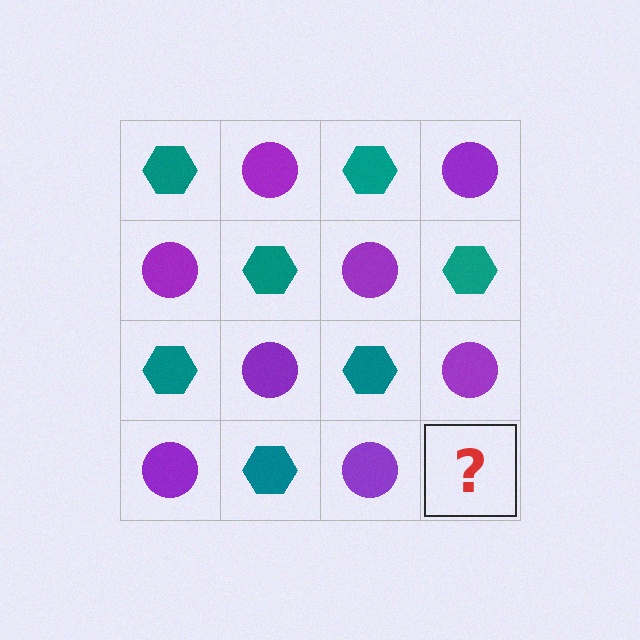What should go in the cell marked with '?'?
The missing cell should contain a teal hexagon.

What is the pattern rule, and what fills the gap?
The rule is that it alternates teal hexagon and purple circle in a checkerboard pattern. The gap should be filled with a teal hexagon.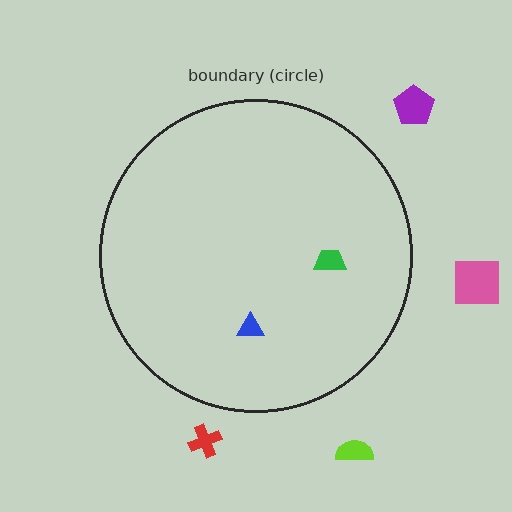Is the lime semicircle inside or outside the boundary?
Outside.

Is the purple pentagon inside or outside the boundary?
Outside.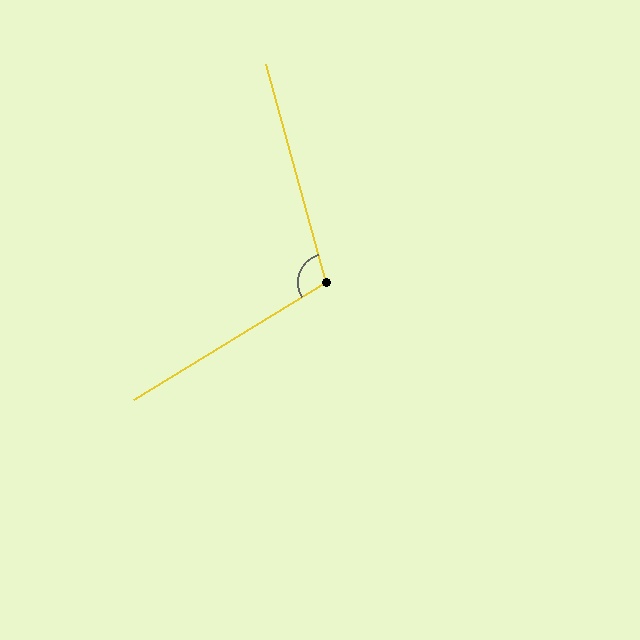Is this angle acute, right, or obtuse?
It is obtuse.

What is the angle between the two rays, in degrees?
Approximately 106 degrees.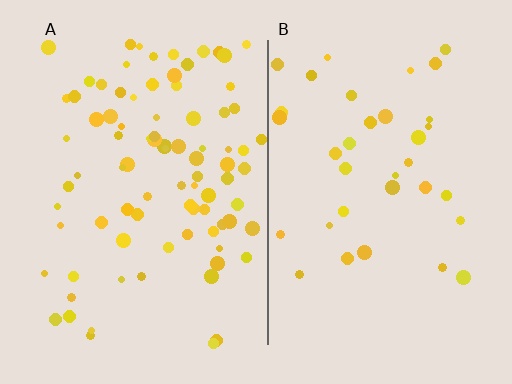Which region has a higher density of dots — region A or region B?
A (the left).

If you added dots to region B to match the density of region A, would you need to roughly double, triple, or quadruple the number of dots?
Approximately double.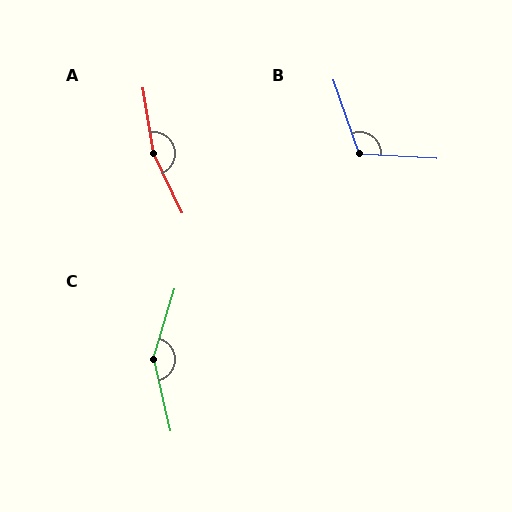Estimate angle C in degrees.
Approximately 150 degrees.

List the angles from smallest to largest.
B (113°), C (150°), A (164°).